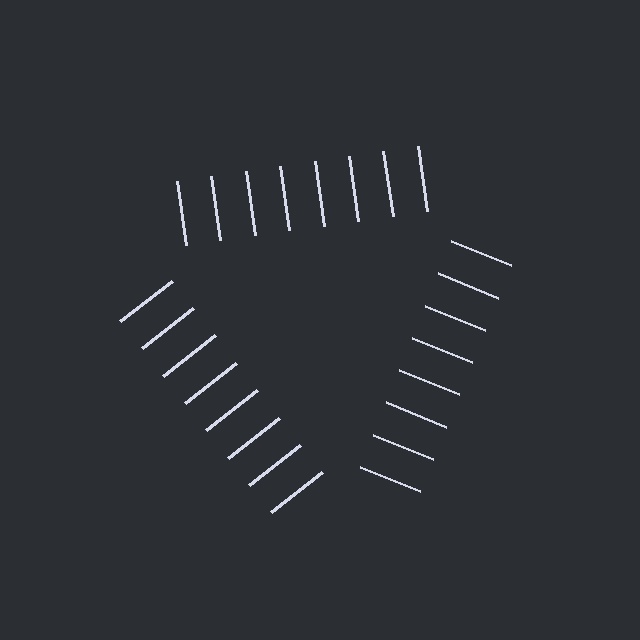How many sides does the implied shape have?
3 sides — the line-ends trace a triangle.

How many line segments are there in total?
24 — 8 along each of the 3 edges.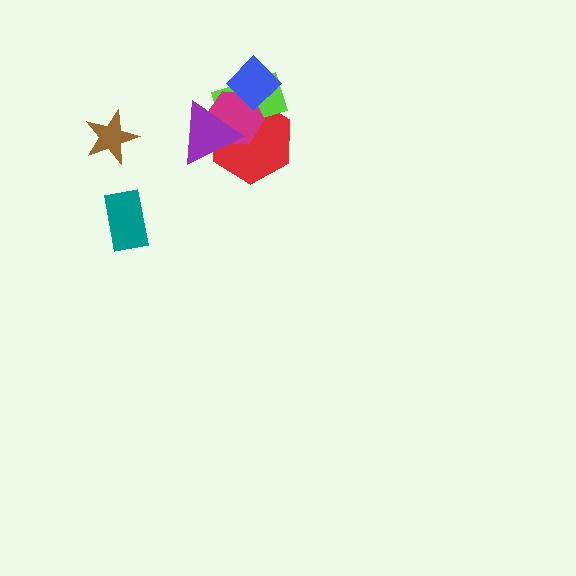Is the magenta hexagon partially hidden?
Yes, it is partially covered by another shape.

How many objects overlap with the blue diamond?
3 objects overlap with the blue diamond.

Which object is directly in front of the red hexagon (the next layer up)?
The lime rectangle is directly in front of the red hexagon.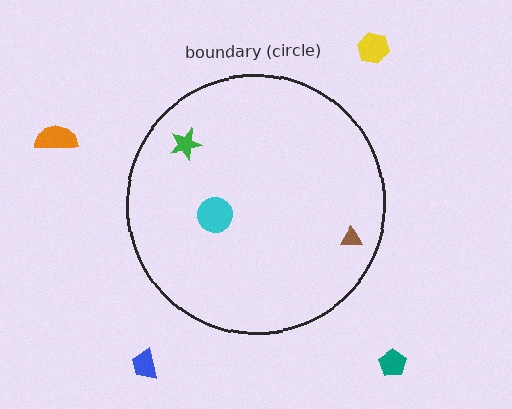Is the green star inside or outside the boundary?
Inside.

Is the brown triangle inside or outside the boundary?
Inside.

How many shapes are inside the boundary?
3 inside, 4 outside.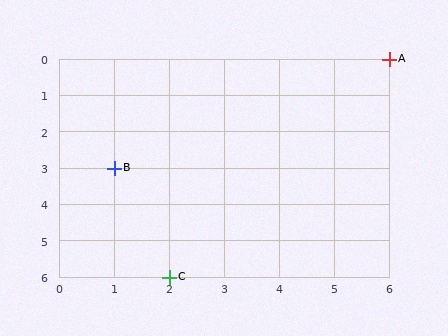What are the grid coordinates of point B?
Point B is at grid coordinates (1, 3).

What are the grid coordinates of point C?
Point C is at grid coordinates (2, 6).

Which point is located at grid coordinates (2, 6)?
Point C is at (2, 6).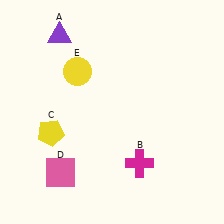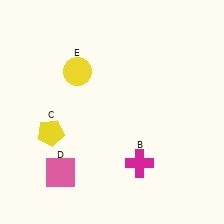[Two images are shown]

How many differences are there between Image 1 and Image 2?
There is 1 difference between the two images.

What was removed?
The purple triangle (A) was removed in Image 2.